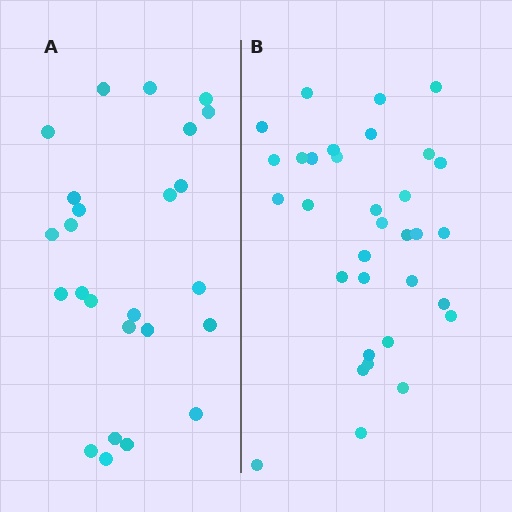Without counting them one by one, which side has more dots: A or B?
Region B (the right region) has more dots.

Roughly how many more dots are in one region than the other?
Region B has roughly 8 or so more dots than region A.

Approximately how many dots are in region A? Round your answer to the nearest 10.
About 20 dots. (The exact count is 25, which rounds to 20.)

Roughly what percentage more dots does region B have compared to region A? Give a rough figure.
About 30% more.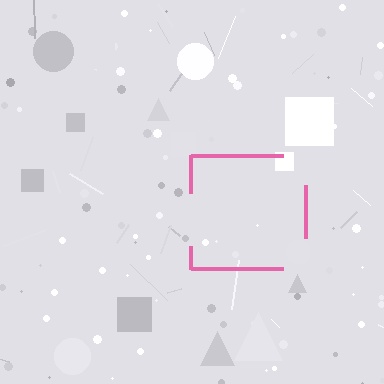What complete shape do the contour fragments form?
The contour fragments form a square.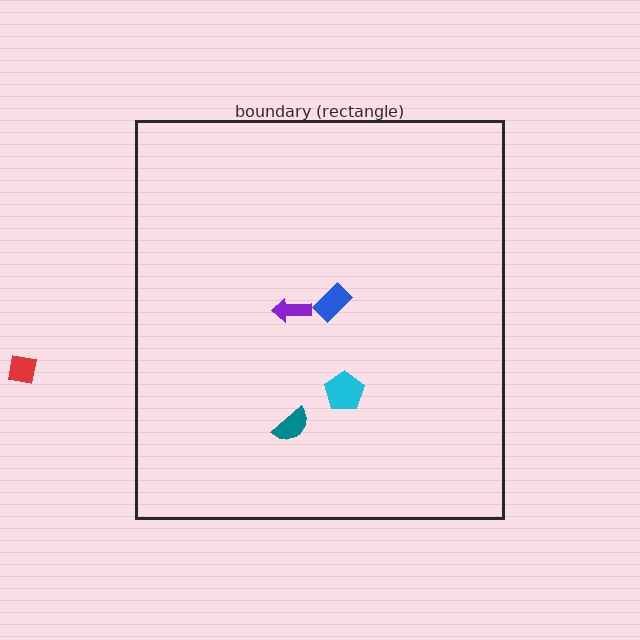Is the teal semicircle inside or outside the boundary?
Inside.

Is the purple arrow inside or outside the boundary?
Inside.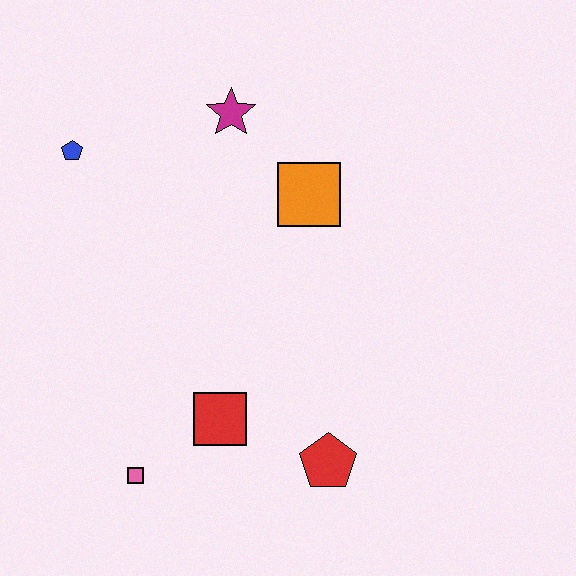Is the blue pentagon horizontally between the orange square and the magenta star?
No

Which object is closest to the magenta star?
The orange square is closest to the magenta star.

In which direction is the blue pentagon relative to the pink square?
The blue pentagon is above the pink square.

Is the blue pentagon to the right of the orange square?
No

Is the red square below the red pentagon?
No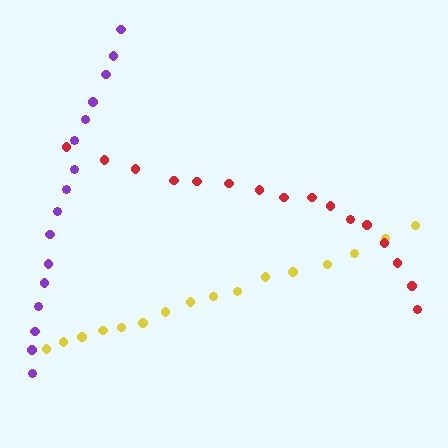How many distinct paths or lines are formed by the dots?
There are 3 distinct paths.